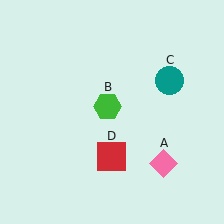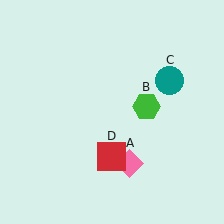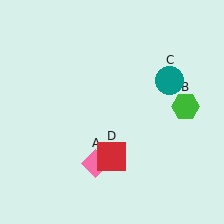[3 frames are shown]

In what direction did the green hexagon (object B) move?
The green hexagon (object B) moved right.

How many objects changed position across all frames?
2 objects changed position: pink diamond (object A), green hexagon (object B).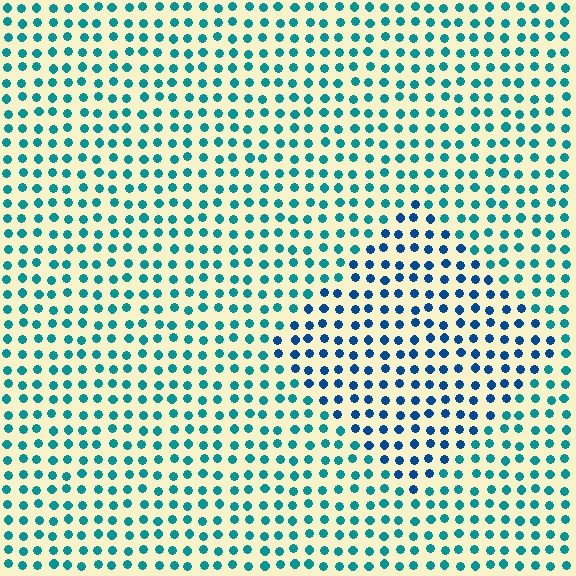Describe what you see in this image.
The image is filled with small teal elements in a uniform arrangement. A diamond-shaped region is visible where the elements are tinted to a slightly different hue, forming a subtle color boundary.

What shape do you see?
I see a diamond.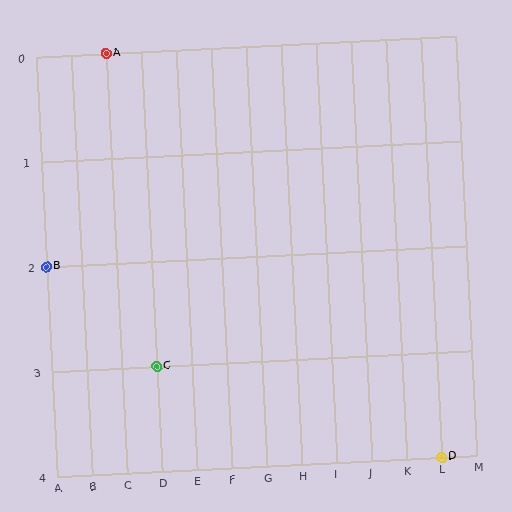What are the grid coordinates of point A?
Point A is at grid coordinates (C, 0).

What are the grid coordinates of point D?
Point D is at grid coordinates (L, 4).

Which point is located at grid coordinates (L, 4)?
Point D is at (L, 4).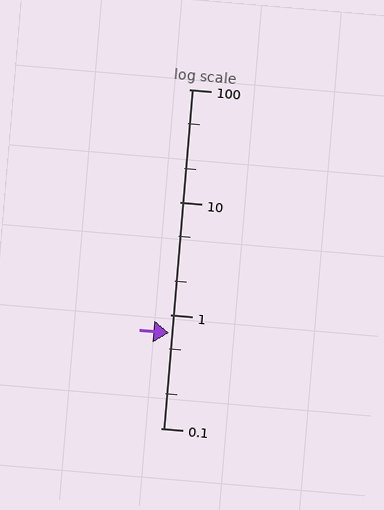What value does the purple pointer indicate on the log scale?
The pointer indicates approximately 0.7.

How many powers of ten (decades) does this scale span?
The scale spans 3 decades, from 0.1 to 100.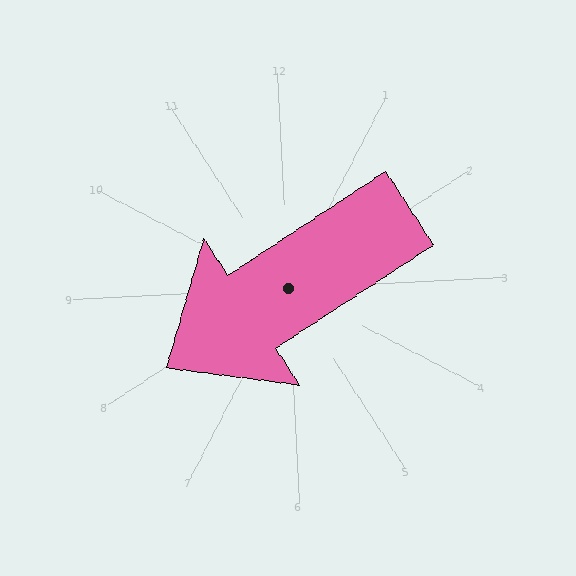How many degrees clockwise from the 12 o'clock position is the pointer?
Approximately 240 degrees.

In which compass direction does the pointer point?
Southwest.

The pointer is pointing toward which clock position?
Roughly 8 o'clock.